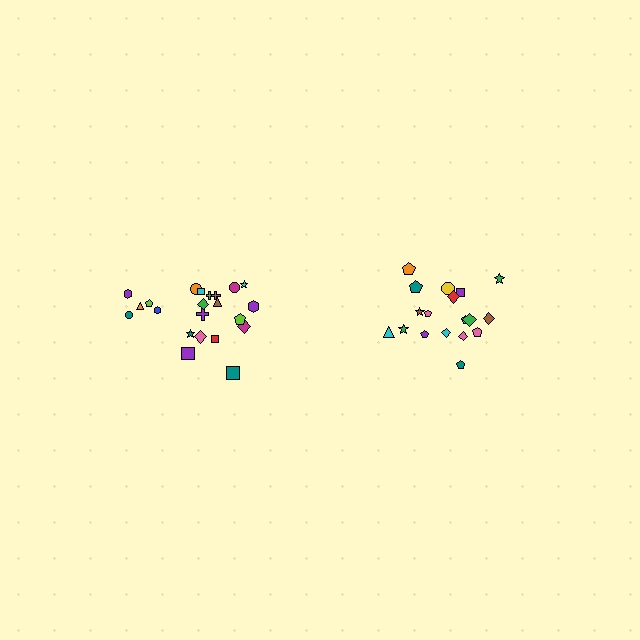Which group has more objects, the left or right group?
The left group.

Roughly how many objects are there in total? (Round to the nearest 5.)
Roughly 40 objects in total.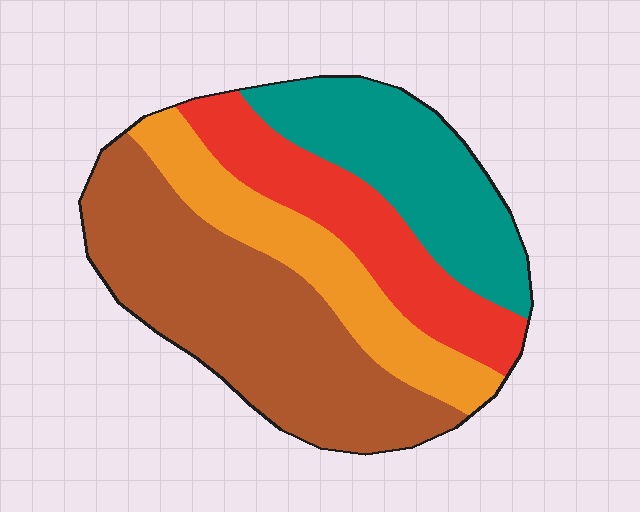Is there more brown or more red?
Brown.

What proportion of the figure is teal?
Teal covers around 25% of the figure.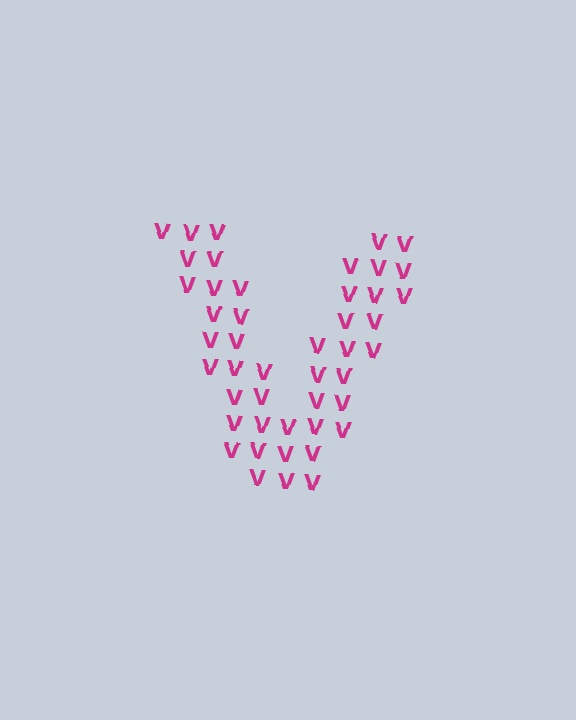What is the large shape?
The large shape is the letter V.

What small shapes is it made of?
It is made of small letter V's.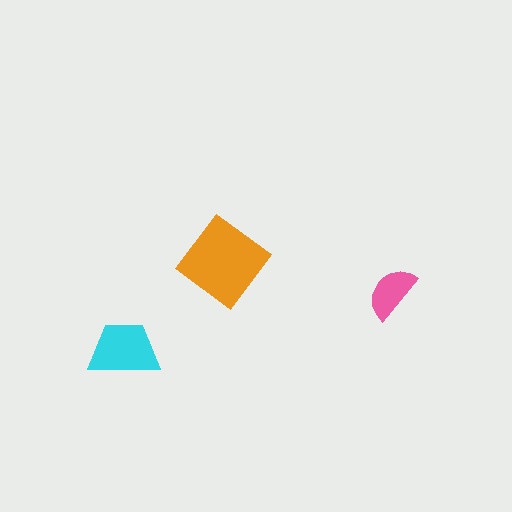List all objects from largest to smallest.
The orange diamond, the cyan trapezoid, the pink semicircle.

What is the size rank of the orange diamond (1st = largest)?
1st.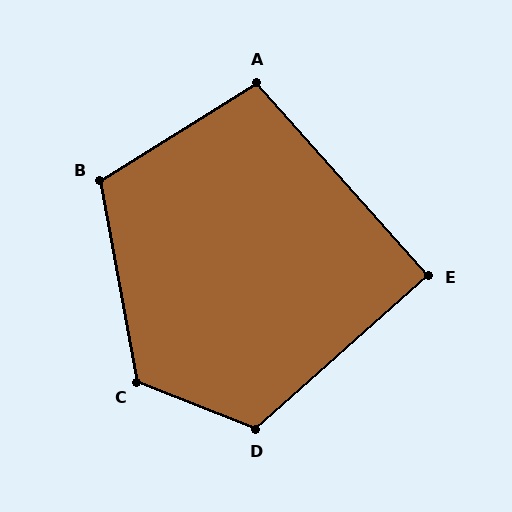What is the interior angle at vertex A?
Approximately 100 degrees (obtuse).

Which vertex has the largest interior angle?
C, at approximately 122 degrees.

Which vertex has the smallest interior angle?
E, at approximately 90 degrees.